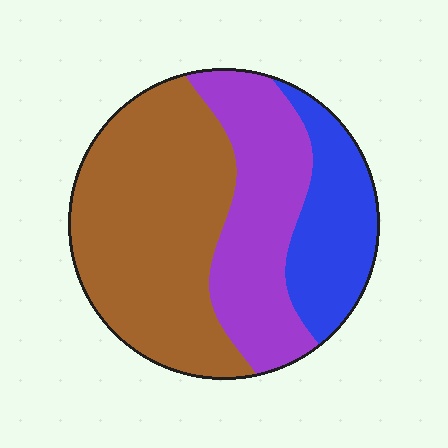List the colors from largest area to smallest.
From largest to smallest: brown, purple, blue.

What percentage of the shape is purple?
Purple covers around 30% of the shape.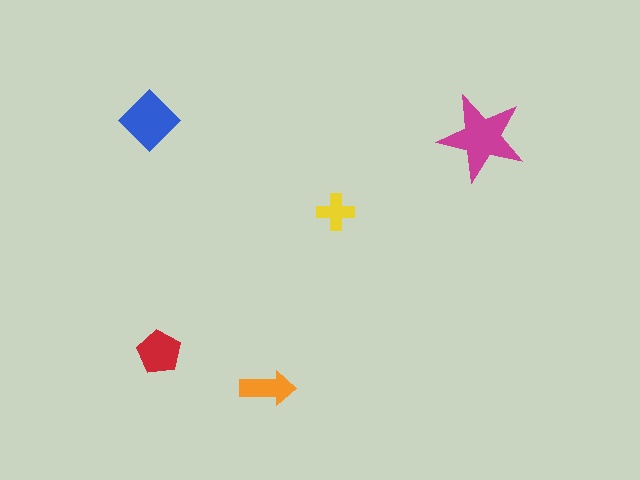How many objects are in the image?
There are 5 objects in the image.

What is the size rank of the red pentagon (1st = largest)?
3rd.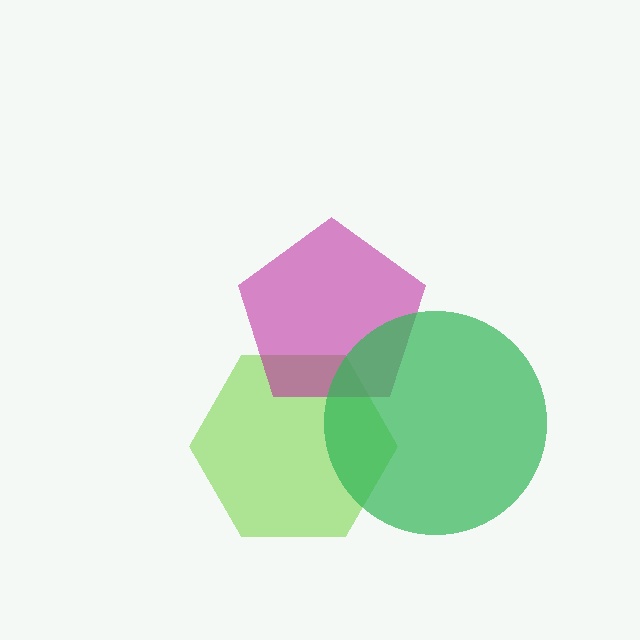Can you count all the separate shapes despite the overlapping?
Yes, there are 3 separate shapes.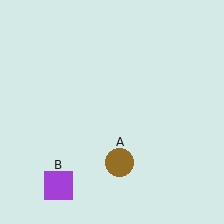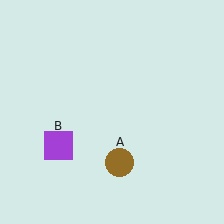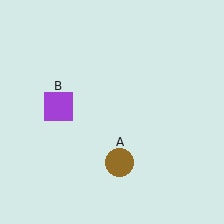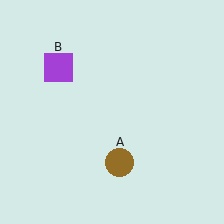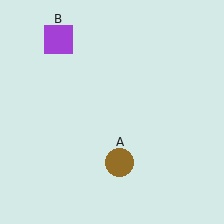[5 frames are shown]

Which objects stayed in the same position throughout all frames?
Brown circle (object A) remained stationary.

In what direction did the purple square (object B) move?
The purple square (object B) moved up.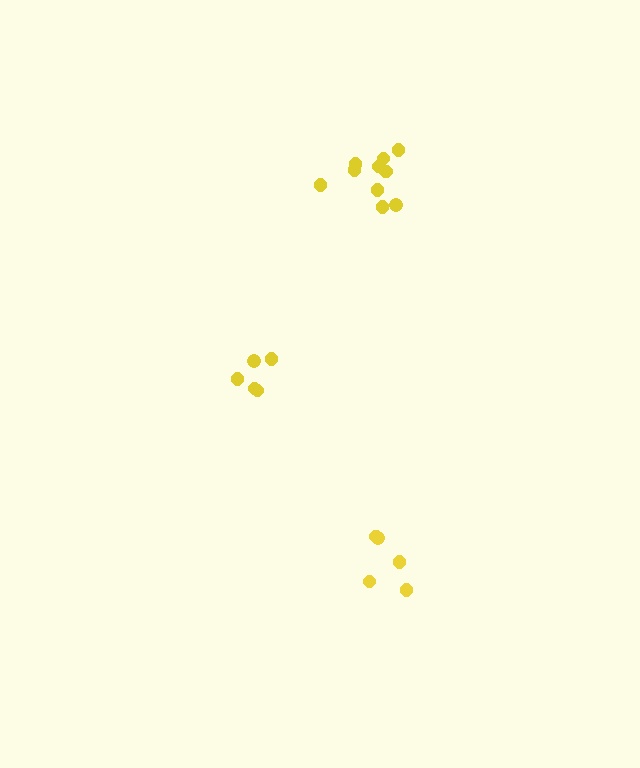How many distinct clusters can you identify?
There are 3 distinct clusters.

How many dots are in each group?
Group 1: 10 dots, Group 2: 5 dots, Group 3: 5 dots (20 total).